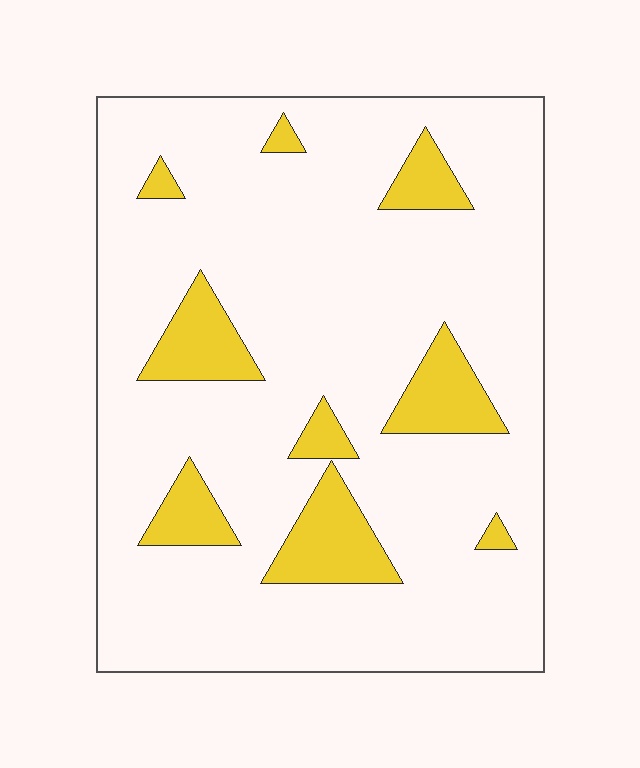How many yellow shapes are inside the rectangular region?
9.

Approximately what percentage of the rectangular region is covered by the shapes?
Approximately 15%.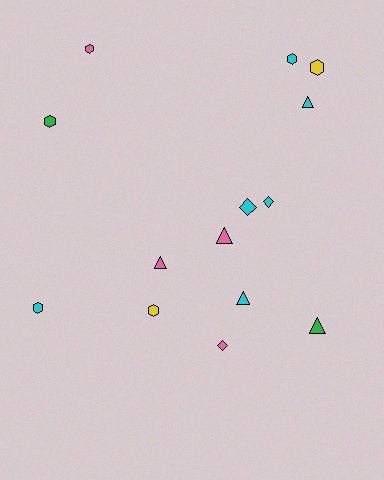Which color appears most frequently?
Cyan, with 6 objects.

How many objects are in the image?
There are 14 objects.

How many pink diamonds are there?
There is 1 pink diamond.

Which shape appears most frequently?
Hexagon, with 6 objects.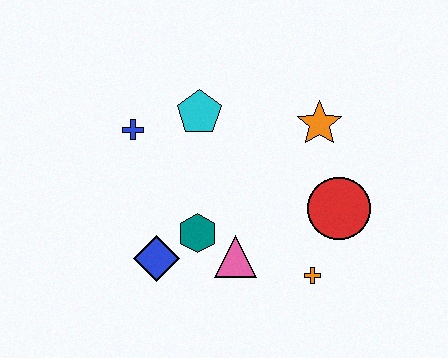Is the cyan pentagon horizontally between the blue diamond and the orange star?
Yes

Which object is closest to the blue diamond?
The teal hexagon is closest to the blue diamond.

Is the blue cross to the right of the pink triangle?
No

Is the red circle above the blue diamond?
Yes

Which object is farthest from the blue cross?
The orange cross is farthest from the blue cross.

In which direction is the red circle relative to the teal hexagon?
The red circle is to the right of the teal hexagon.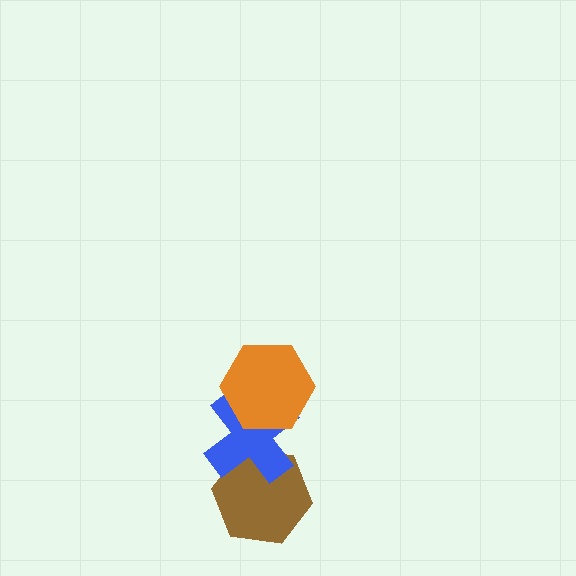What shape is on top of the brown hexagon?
The blue cross is on top of the brown hexagon.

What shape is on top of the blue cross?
The orange hexagon is on top of the blue cross.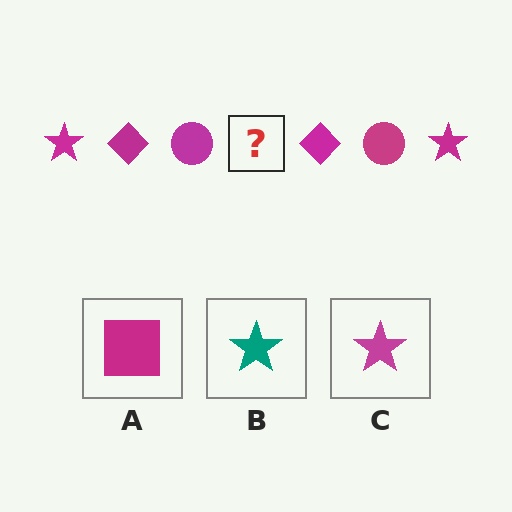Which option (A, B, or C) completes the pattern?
C.